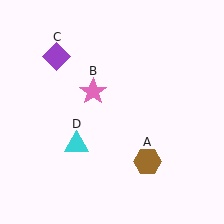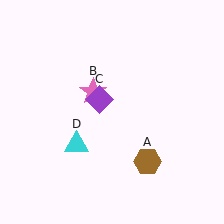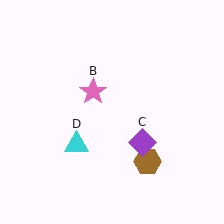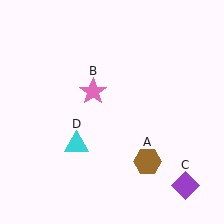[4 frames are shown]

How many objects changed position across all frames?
1 object changed position: purple diamond (object C).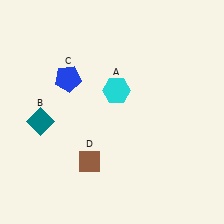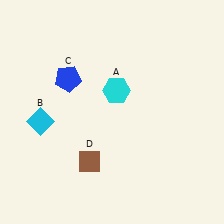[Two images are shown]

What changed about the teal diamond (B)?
In Image 1, B is teal. In Image 2, it changed to cyan.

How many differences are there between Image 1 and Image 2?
There is 1 difference between the two images.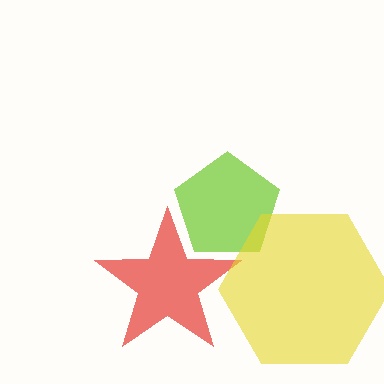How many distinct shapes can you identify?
There are 3 distinct shapes: a lime pentagon, a red star, a yellow hexagon.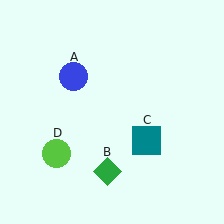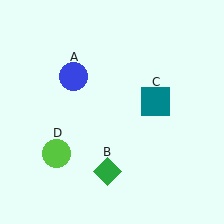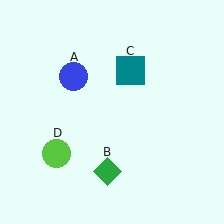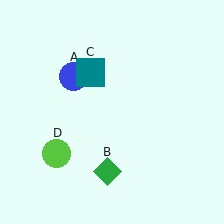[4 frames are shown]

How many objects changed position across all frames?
1 object changed position: teal square (object C).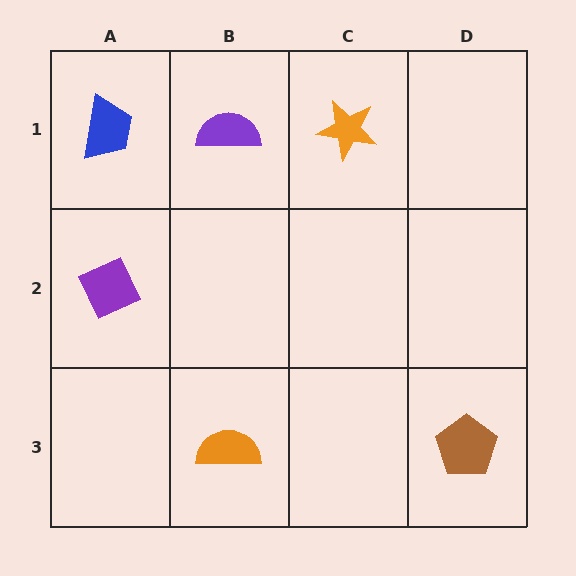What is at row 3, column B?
An orange semicircle.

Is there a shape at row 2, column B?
No, that cell is empty.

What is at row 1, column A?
A blue trapezoid.